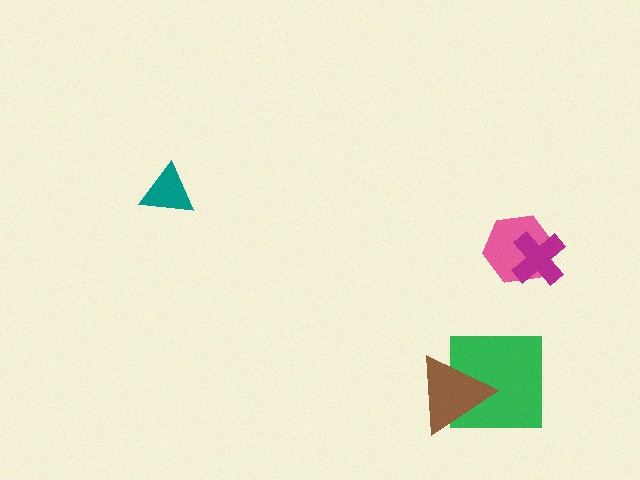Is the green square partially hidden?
Yes, it is partially covered by another shape.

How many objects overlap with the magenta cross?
1 object overlaps with the magenta cross.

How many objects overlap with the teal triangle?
0 objects overlap with the teal triangle.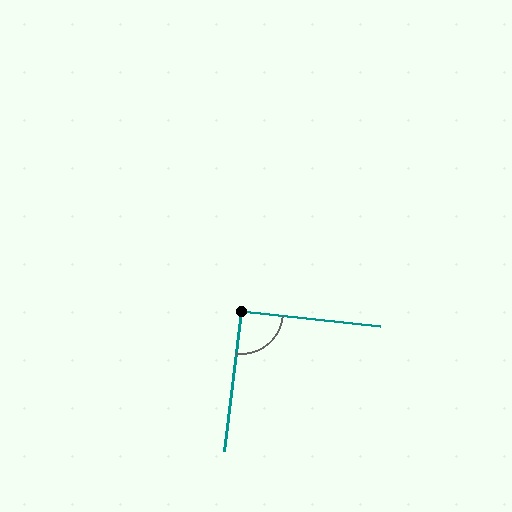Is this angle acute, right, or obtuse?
It is approximately a right angle.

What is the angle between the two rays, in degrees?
Approximately 91 degrees.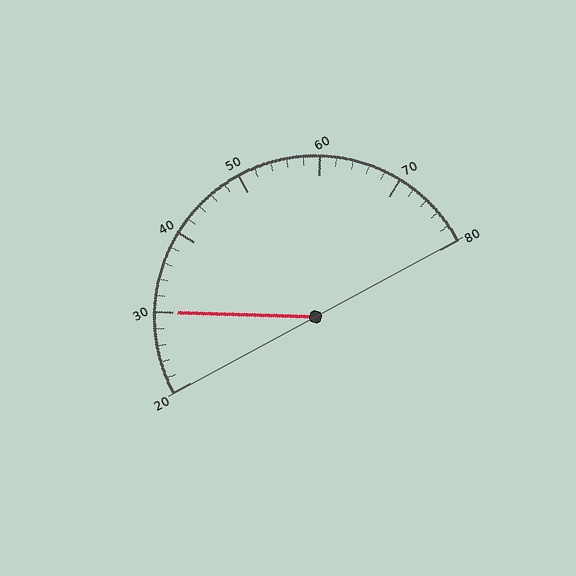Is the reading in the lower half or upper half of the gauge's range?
The reading is in the lower half of the range (20 to 80).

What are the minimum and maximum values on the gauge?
The gauge ranges from 20 to 80.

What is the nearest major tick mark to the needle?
The nearest major tick mark is 30.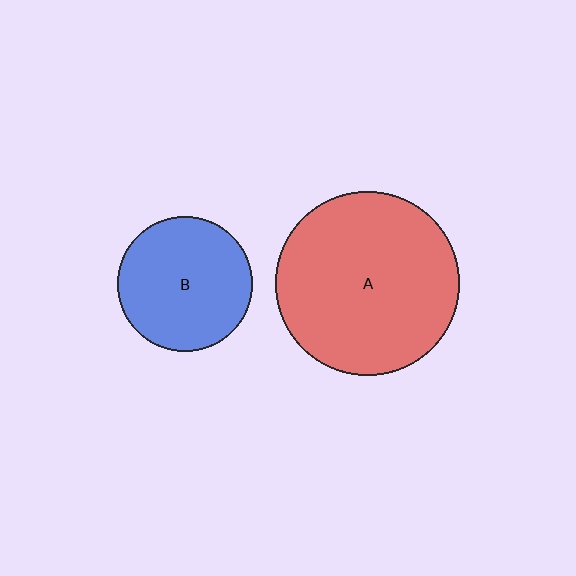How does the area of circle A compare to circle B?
Approximately 1.9 times.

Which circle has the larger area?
Circle A (red).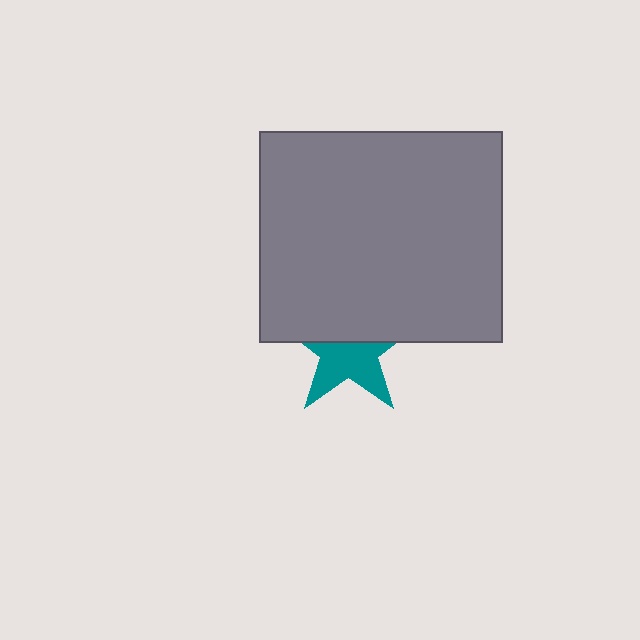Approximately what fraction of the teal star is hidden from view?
Roughly 49% of the teal star is hidden behind the gray rectangle.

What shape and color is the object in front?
The object in front is a gray rectangle.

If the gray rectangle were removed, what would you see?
You would see the complete teal star.